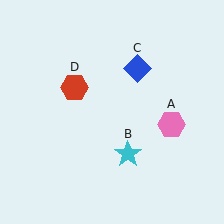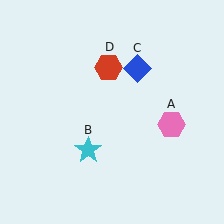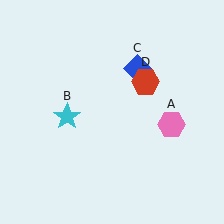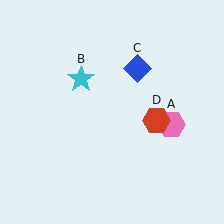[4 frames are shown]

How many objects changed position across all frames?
2 objects changed position: cyan star (object B), red hexagon (object D).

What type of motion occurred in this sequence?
The cyan star (object B), red hexagon (object D) rotated clockwise around the center of the scene.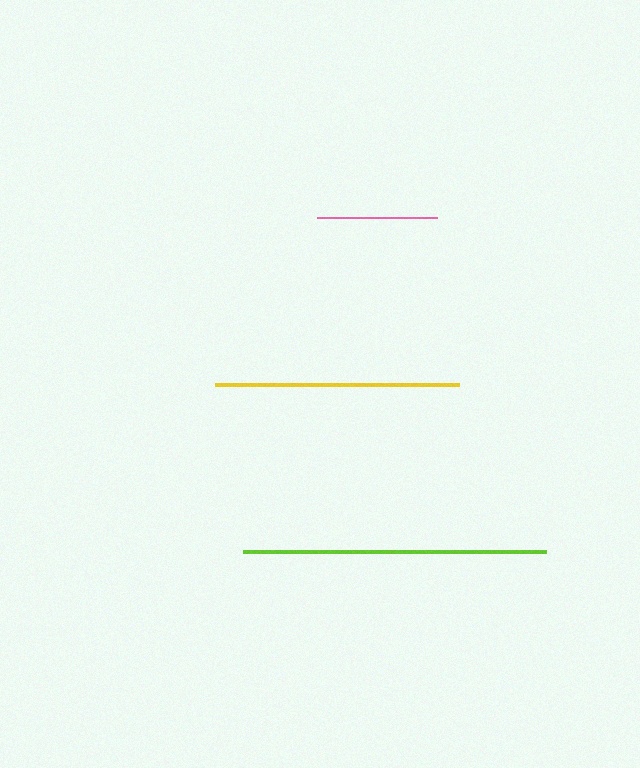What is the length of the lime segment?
The lime segment is approximately 302 pixels long.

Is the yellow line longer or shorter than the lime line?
The lime line is longer than the yellow line.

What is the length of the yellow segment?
The yellow segment is approximately 243 pixels long.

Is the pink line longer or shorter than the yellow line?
The yellow line is longer than the pink line.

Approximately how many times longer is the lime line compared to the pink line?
The lime line is approximately 2.5 times the length of the pink line.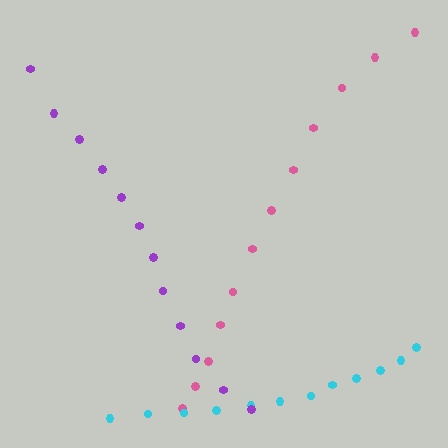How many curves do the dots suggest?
There are 3 distinct paths.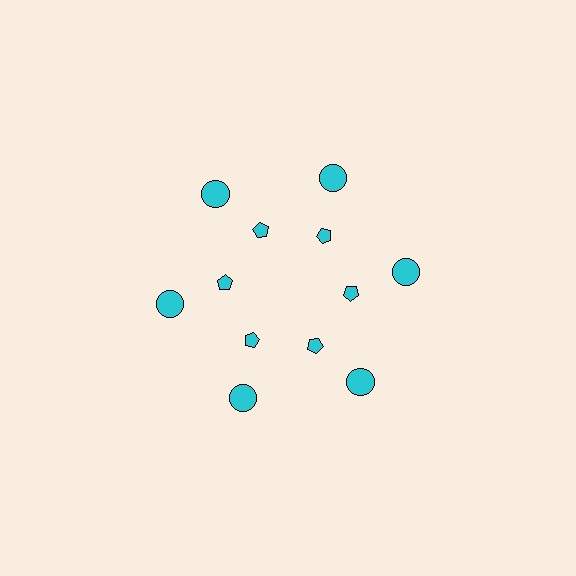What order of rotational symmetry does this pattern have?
This pattern has 6-fold rotational symmetry.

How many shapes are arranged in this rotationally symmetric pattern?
There are 12 shapes, arranged in 6 groups of 2.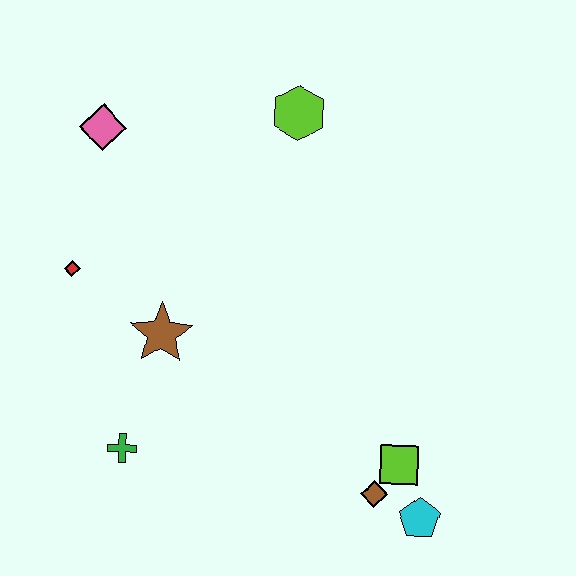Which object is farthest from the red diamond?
The cyan pentagon is farthest from the red diamond.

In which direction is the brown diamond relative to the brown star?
The brown diamond is to the right of the brown star.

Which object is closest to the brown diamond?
The lime square is closest to the brown diamond.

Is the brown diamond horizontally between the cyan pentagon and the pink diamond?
Yes